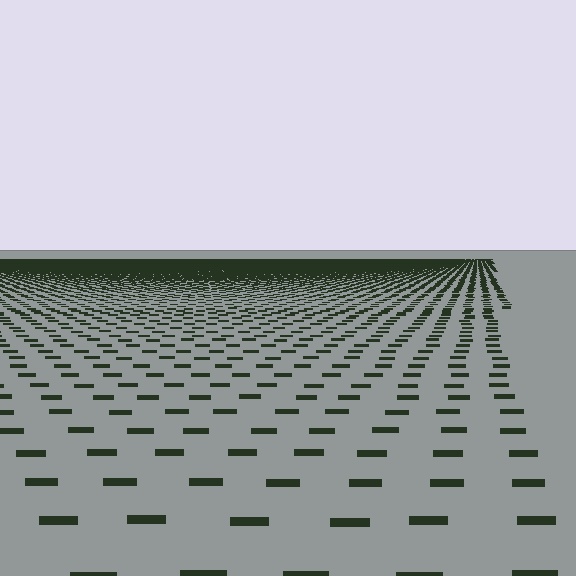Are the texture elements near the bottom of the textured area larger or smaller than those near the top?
Larger. Near the bottom, elements are closer to the viewer and appear at a bigger on-screen size.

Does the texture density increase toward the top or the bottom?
Density increases toward the top.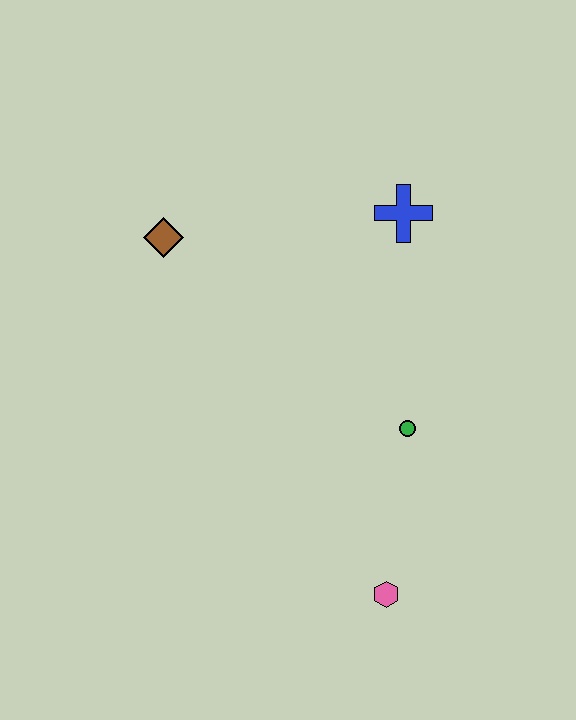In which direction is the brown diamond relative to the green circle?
The brown diamond is to the left of the green circle.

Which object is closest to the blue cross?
The green circle is closest to the blue cross.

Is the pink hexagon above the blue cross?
No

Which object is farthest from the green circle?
The brown diamond is farthest from the green circle.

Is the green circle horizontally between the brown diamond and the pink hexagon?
No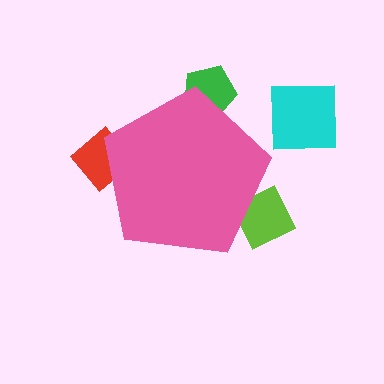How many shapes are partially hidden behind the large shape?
3 shapes are partially hidden.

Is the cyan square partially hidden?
No, the cyan square is fully visible.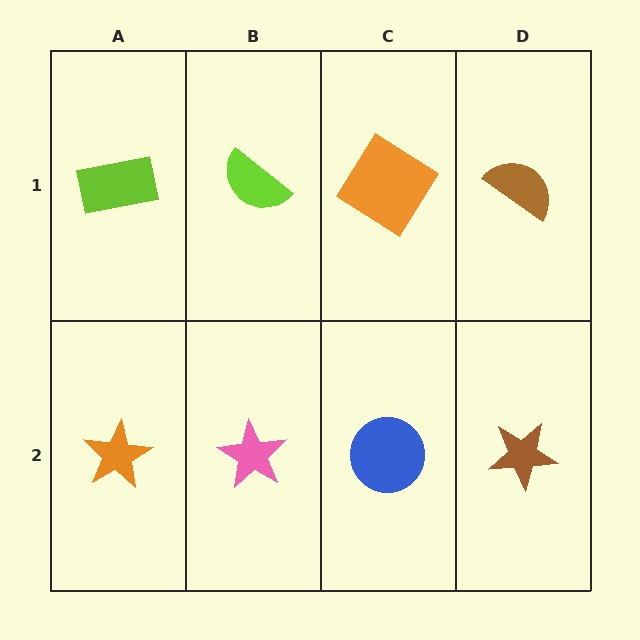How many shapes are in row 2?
4 shapes.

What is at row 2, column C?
A blue circle.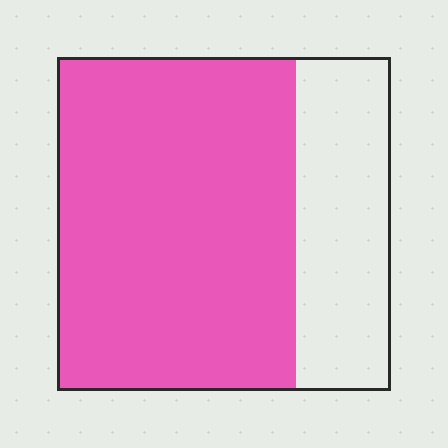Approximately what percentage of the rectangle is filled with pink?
Approximately 70%.